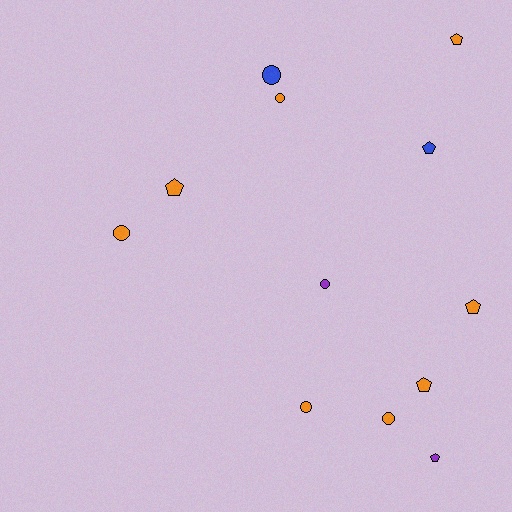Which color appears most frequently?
Orange, with 8 objects.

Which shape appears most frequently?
Pentagon, with 6 objects.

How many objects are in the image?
There are 12 objects.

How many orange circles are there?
There are 4 orange circles.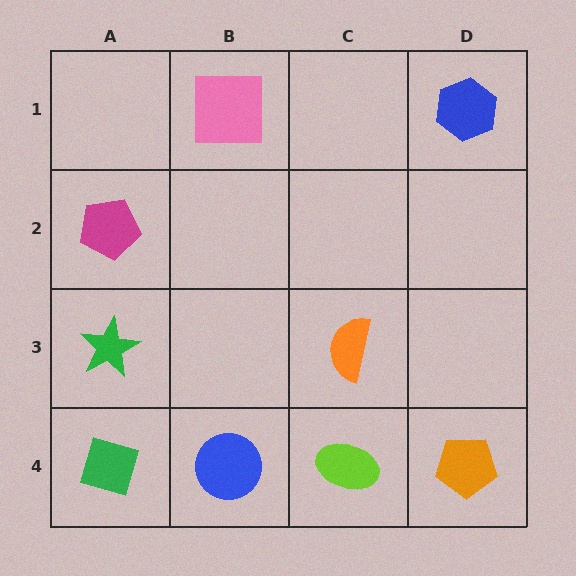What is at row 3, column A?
A green star.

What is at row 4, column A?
A green diamond.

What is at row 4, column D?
An orange pentagon.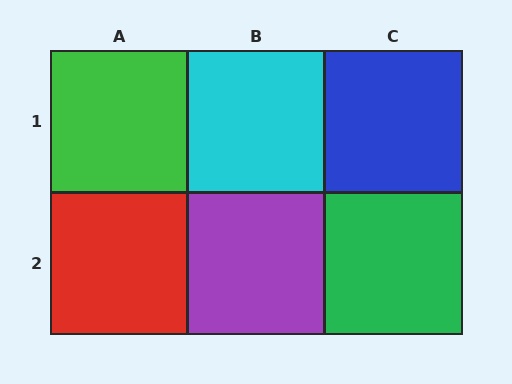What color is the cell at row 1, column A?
Green.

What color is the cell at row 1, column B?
Cyan.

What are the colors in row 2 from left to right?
Red, purple, green.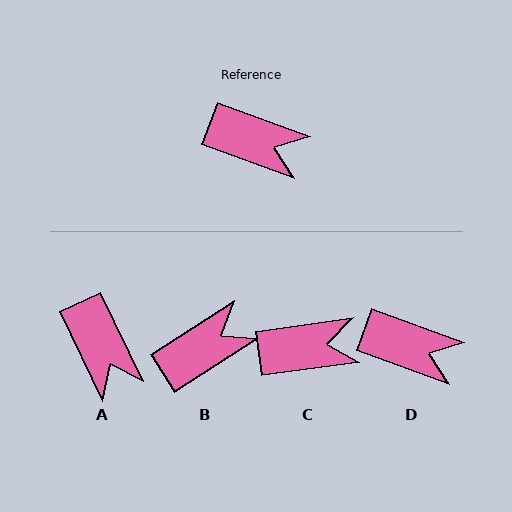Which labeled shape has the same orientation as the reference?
D.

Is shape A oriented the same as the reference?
No, it is off by about 44 degrees.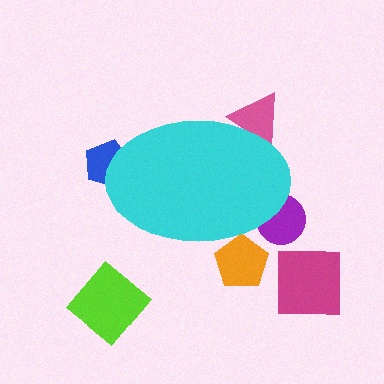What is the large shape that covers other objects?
A cyan ellipse.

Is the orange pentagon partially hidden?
Yes, the orange pentagon is partially hidden behind the cyan ellipse.